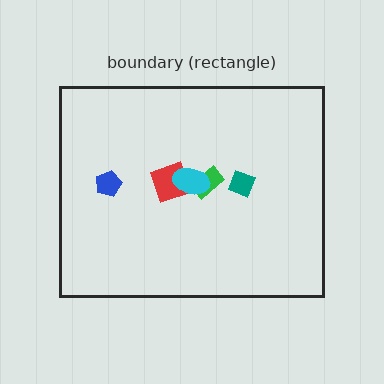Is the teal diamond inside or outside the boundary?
Inside.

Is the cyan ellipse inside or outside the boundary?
Inside.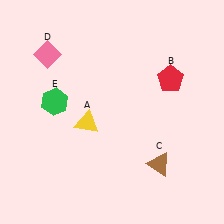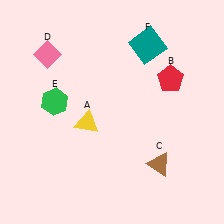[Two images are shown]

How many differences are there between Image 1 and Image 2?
There is 1 difference between the two images.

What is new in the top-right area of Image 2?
A teal square (F) was added in the top-right area of Image 2.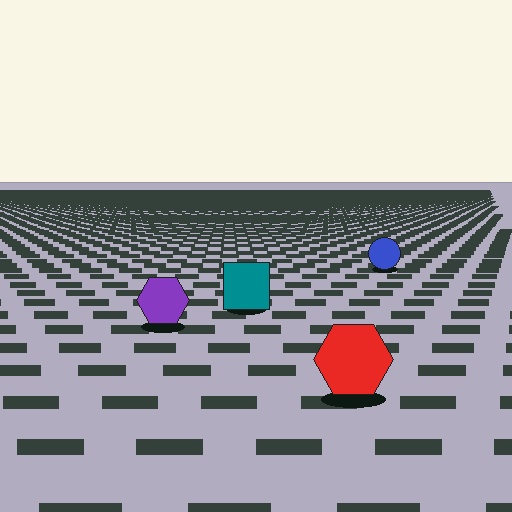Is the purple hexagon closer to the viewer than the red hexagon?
No. The red hexagon is closer — you can tell from the texture gradient: the ground texture is coarser near it.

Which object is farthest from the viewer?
The blue circle is farthest from the viewer. It appears smaller and the ground texture around it is denser.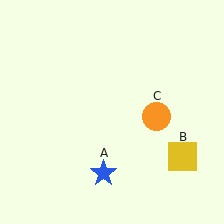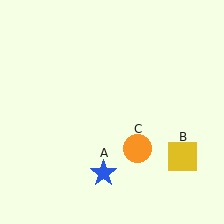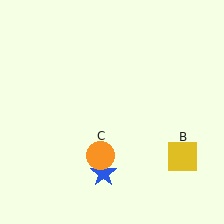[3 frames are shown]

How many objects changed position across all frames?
1 object changed position: orange circle (object C).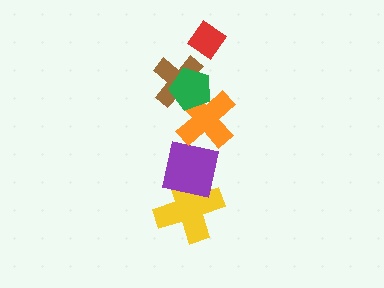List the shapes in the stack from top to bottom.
From top to bottom: the red diamond, the green pentagon, the brown cross, the orange cross, the purple square, the yellow cross.